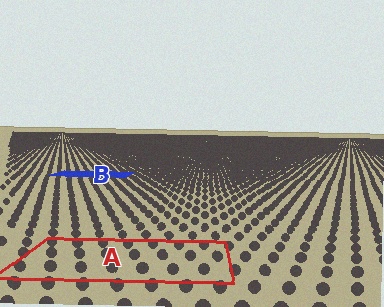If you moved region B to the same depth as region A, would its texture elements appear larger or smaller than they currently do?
They would appear larger. At a closer depth, the same texture elements are projected at a bigger on-screen size.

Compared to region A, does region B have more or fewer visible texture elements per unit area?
Region B has more texture elements per unit area — they are packed more densely because it is farther away.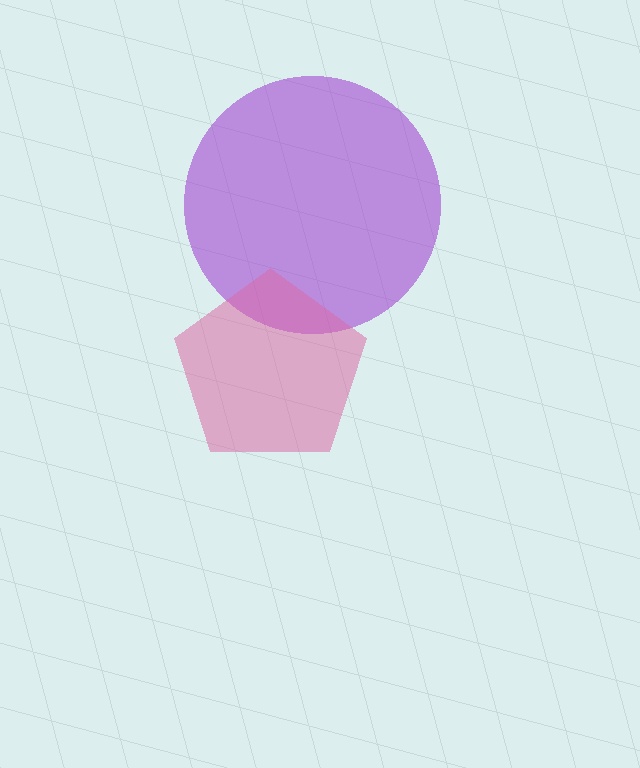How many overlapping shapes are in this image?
There are 2 overlapping shapes in the image.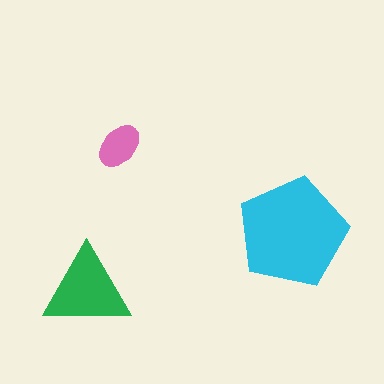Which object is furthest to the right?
The cyan pentagon is rightmost.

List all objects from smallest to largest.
The pink ellipse, the green triangle, the cyan pentagon.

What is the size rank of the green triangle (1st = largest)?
2nd.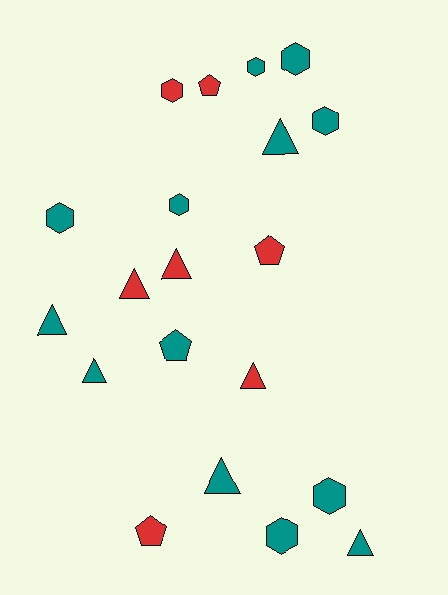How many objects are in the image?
There are 20 objects.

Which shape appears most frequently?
Triangle, with 8 objects.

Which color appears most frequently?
Teal, with 13 objects.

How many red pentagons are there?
There are 3 red pentagons.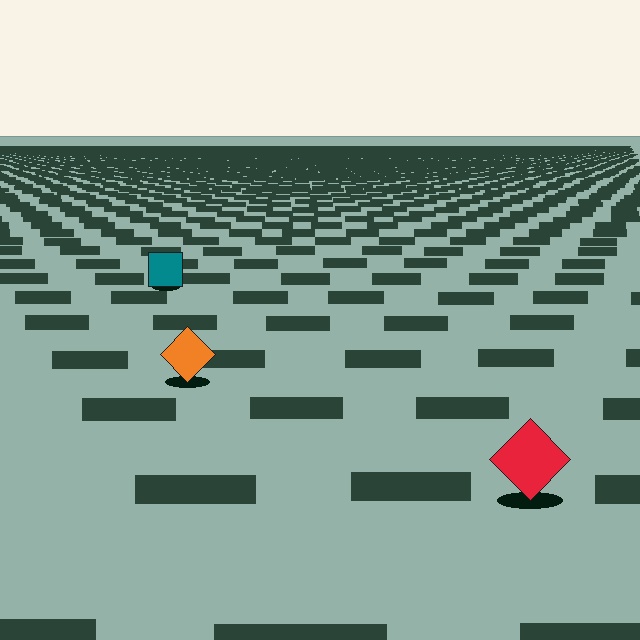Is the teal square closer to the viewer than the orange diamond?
No. The orange diamond is closer — you can tell from the texture gradient: the ground texture is coarser near it.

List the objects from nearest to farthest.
From nearest to farthest: the red diamond, the orange diamond, the teal square.